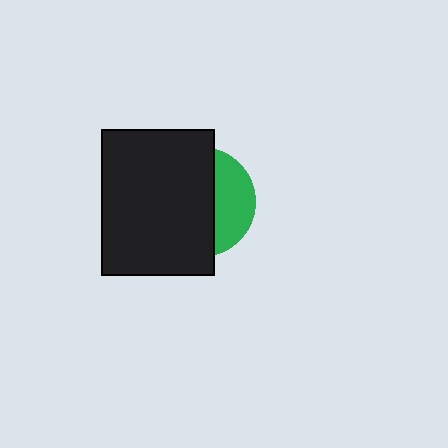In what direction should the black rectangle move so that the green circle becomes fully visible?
The black rectangle should move left. That is the shortest direction to clear the overlap and leave the green circle fully visible.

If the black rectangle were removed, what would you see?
You would see the complete green circle.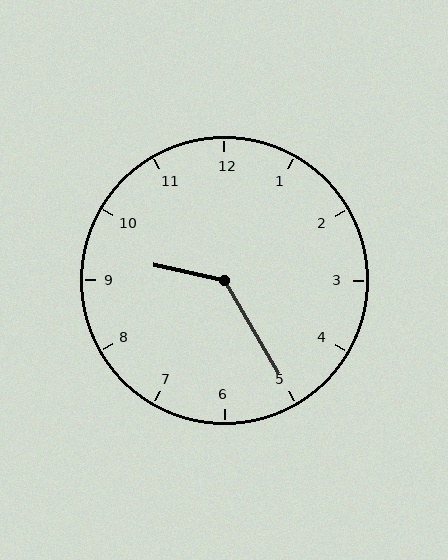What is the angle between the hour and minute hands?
Approximately 132 degrees.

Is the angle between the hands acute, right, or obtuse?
It is obtuse.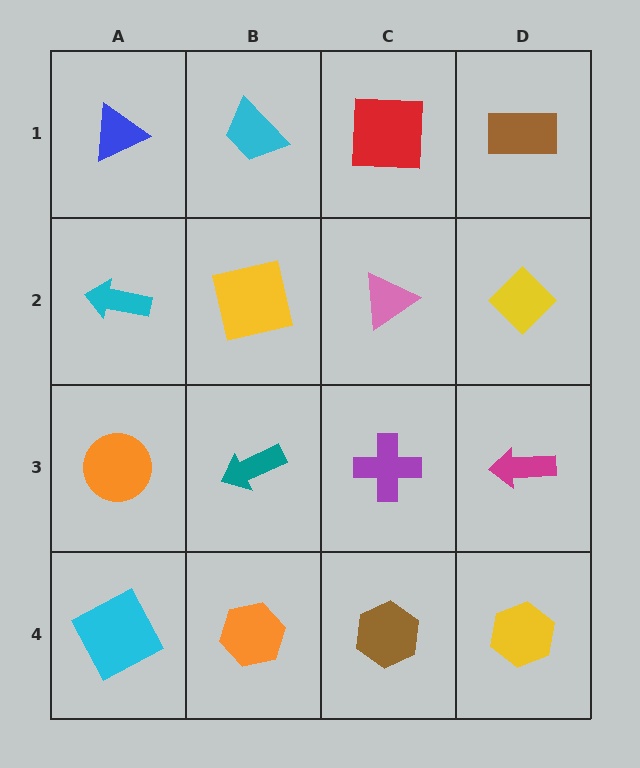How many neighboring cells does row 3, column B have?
4.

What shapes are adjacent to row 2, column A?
A blue triangle (row 1, column A), an orange circle (row 3, column A), a yellow square (row 2, column B).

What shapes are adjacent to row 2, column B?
A cyan trapezoid (row 1, column B), a teal arrow (row 3, column B), a cyan arrow (row 2, column A), a pink triangle (row 2, column C).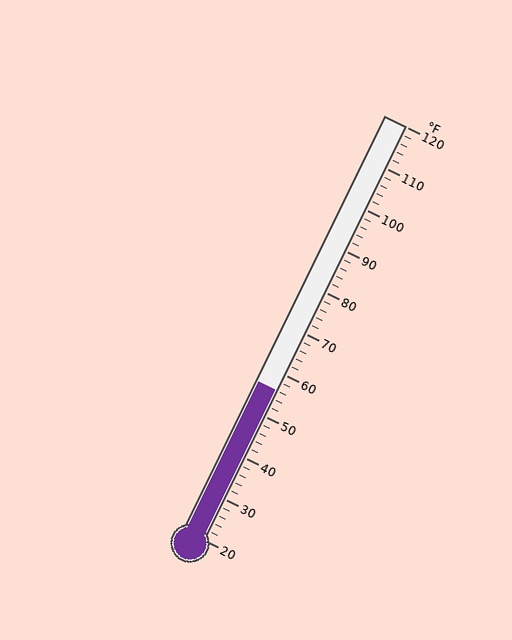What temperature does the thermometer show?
The thermometer shows approximately 56°F.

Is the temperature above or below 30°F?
The temperature is above 30°F.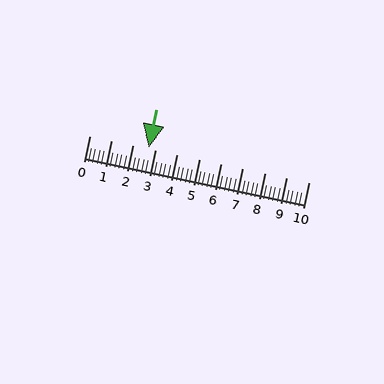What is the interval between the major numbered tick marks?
The major tick marks are spaced 1 units apart.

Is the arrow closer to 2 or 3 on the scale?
The arrow is closer to 3.